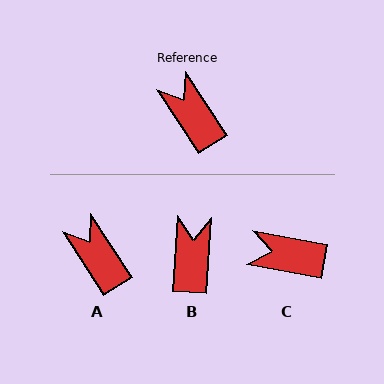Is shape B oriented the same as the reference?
No, it is off by about 37 degrees.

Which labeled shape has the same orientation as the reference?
A.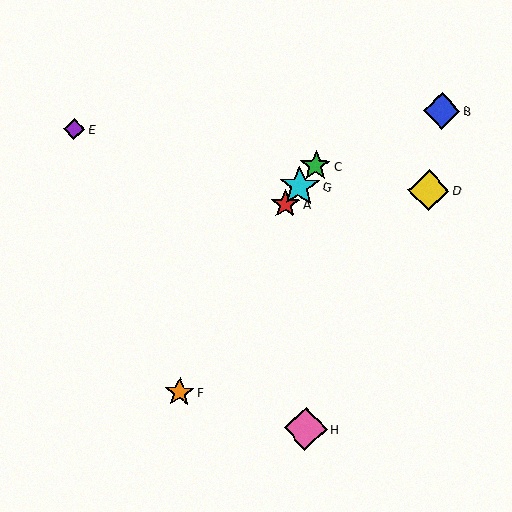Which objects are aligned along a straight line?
Objects A, C, G are aligned along a straight line.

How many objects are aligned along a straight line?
3 objects (A, C, G) are aligned along a straight line.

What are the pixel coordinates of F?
Object F is at (179, 392).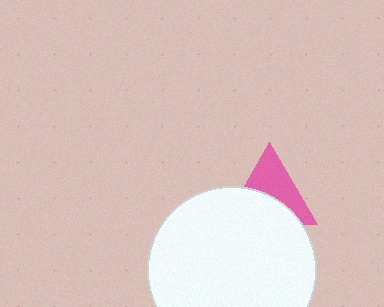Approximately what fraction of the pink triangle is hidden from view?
Roughly 48% of the pink triangle is hidden behind the white circle.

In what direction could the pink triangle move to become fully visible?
The pink triangle could move up. That would shift it out from behind the white circle entirely.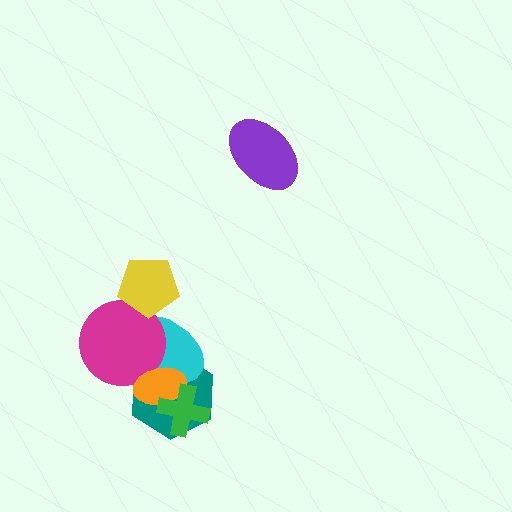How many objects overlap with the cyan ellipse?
4 objects overlap with the cyan ellipse.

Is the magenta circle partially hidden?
Yes, it is partially covered by another shape.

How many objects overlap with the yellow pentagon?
2 objects overlap with the yellow pentagon.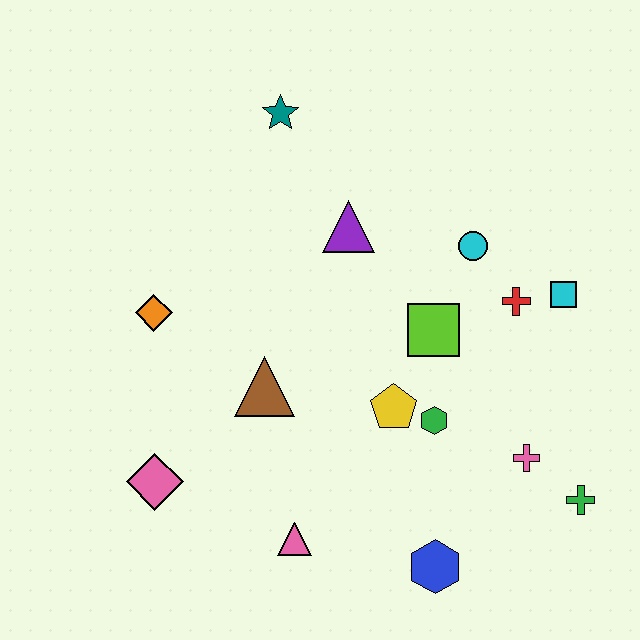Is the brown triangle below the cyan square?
Yes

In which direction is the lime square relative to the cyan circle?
The lime square is below the cyan circle.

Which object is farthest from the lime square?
The pink diamond is farthest from the lime square.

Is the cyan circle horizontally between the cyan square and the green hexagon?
Yes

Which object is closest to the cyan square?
The red cross is closest to the cyan square.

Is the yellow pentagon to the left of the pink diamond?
No